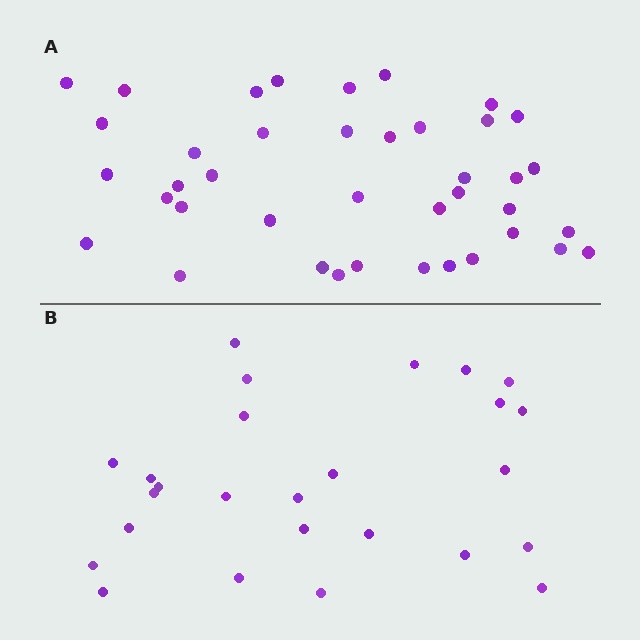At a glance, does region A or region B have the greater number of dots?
Region A (the top region) has more dots.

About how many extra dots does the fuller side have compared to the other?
Region A has approximately 15 more dots than region B.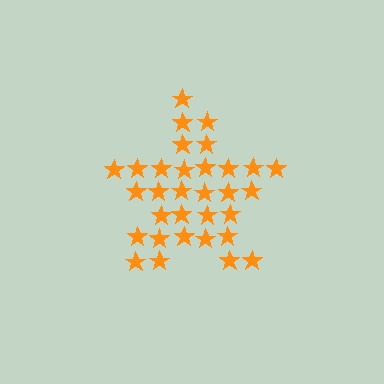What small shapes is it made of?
It is made of small stars.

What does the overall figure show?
The overall figure shows a star.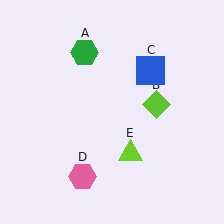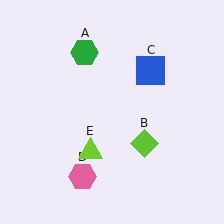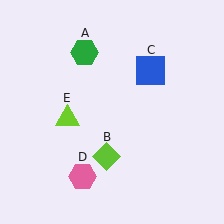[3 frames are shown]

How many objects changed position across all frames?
2 objects changed position: lime diamond (object B), lime triangle (object E).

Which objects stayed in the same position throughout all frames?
Green hexagon (object A) and blue square (object C) and pink hexagon (object D) remained stationary.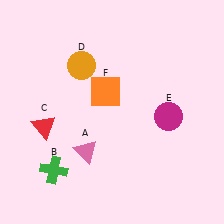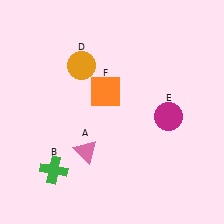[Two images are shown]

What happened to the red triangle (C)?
The red triangle (C) was removed in Image 2. It was in the bottom-left area of Image 1.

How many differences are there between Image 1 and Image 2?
There is 1 difference between the two images.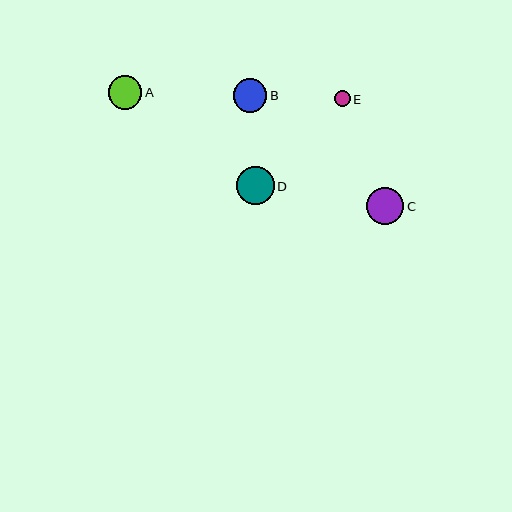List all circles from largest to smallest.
From largest to smallest: D, C, B, A, E.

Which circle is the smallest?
Circle E is the smallest with a size of approximately 16 pixels.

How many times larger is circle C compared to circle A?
Circle C is approximately 1.1 times the size of circle A.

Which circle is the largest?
Circle D is the largest with a size of approximately 38 pixels.